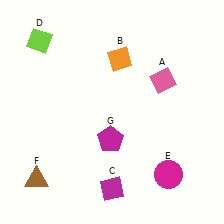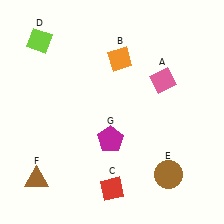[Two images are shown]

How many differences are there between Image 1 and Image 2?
There are 2 differences between the two images.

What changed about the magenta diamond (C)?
In Image 1, C is magenta. In Image 2, it changed to red.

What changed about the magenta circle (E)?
In Image 1, E is magenta. In Image 2, it changed to brown.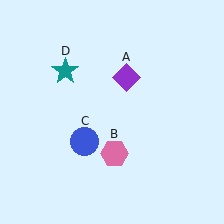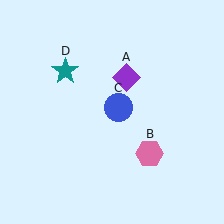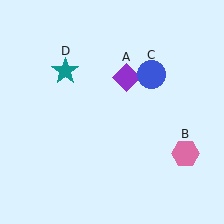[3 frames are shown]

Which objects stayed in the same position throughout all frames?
Purple diamond (object A) and teal star (object D) remained stationary.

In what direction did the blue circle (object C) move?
The blue circle (object C) moved up and to the right.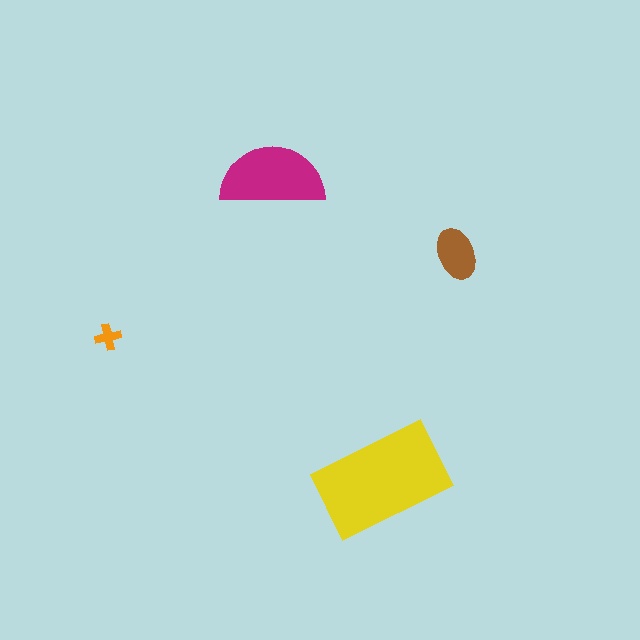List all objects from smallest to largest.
The orange cross, the brown ellipse, the magenta semicircle, the yellow rectangle.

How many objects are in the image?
There are 4 objects in the image.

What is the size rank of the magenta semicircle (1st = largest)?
2nd.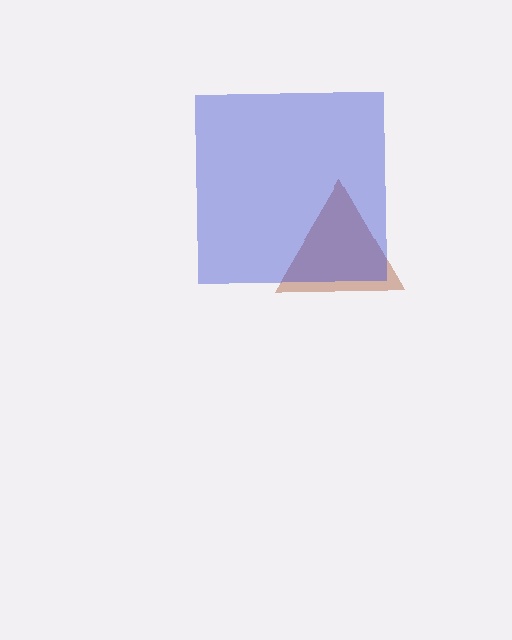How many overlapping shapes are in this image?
There are 2 overlapping shapes in the image.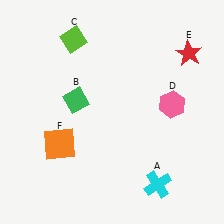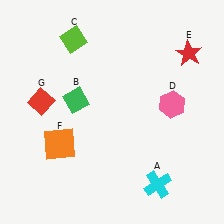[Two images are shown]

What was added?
A red diamond (G) was added in Image 2.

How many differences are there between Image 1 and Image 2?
There is 1 difference between the two images.